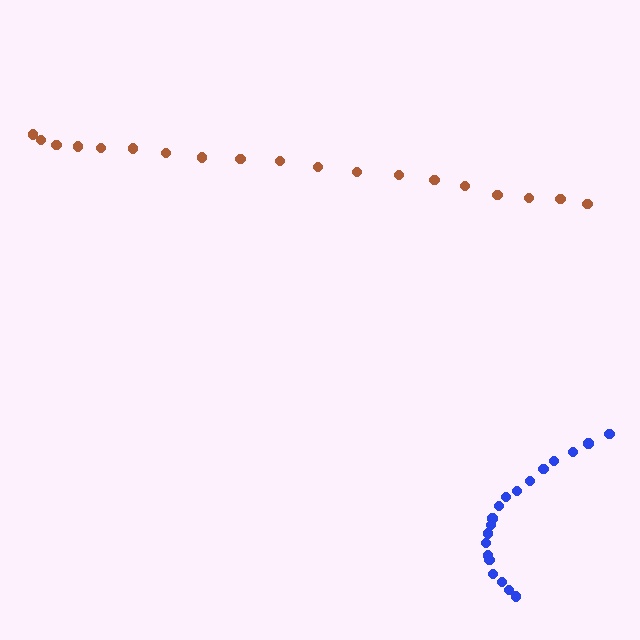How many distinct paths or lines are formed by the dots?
There are 2 distinct paths.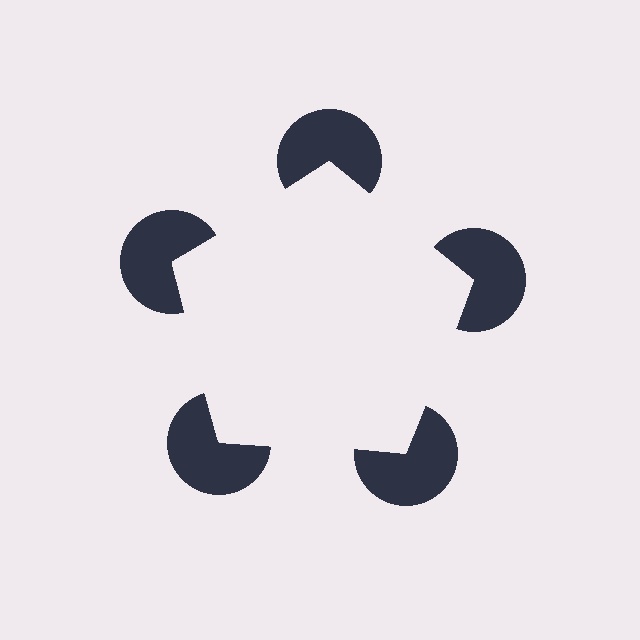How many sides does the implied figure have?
5 sides.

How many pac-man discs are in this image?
There are 5 — one at each vertex of the illusory pentagon.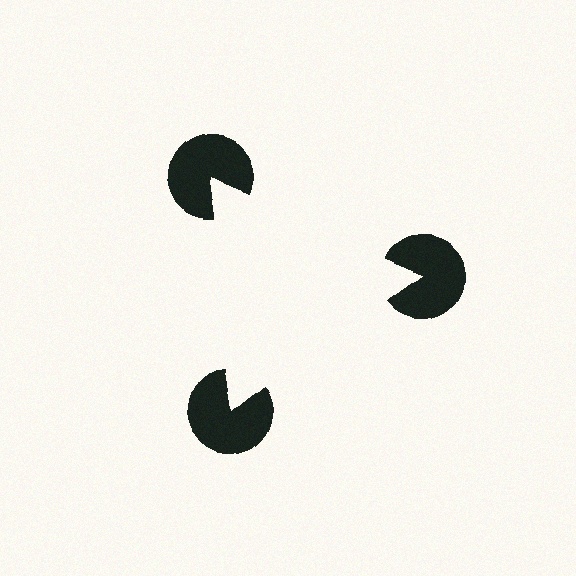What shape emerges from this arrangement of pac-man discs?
An illusory triangle — its edges are inferred from the aligned wedge cuts in the pac-man discs, not physically drawn.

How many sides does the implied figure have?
3 sides.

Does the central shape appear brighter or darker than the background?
It typically appears slightly brighter than the background, even though no actual brightness change is drawn.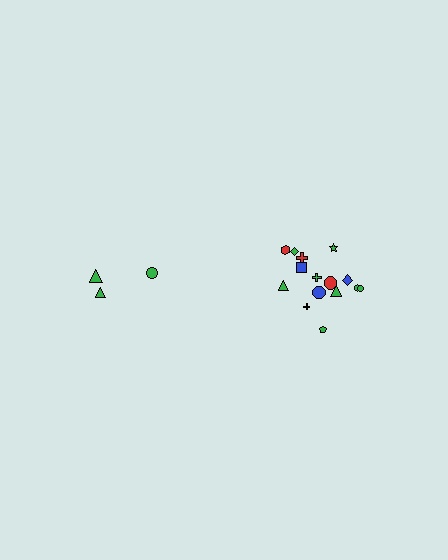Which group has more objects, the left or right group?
The right group.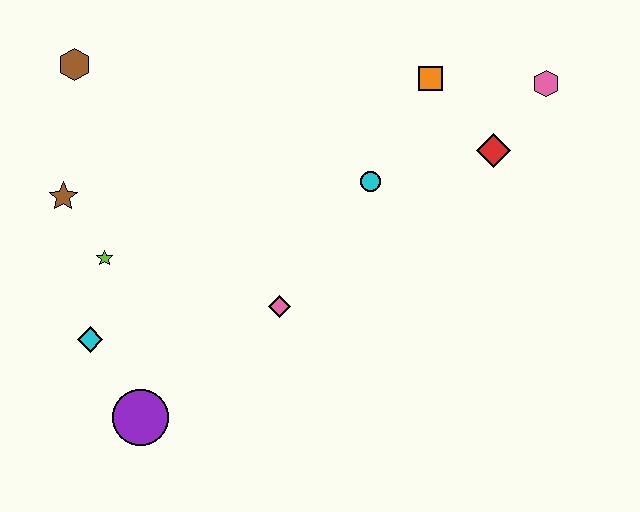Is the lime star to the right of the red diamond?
No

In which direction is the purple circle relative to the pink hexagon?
The purple circle is to the left of the pink hexagon.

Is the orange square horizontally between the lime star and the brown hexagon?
No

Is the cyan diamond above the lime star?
No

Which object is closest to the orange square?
The red diamond is closest to the orange square.